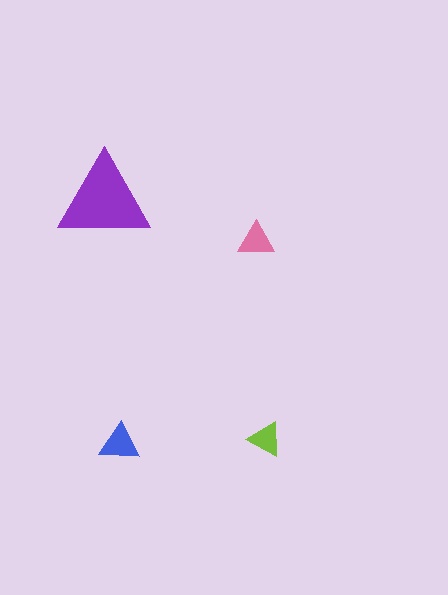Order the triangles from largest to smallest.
the purple one, the blue one, the pink one, the lime one.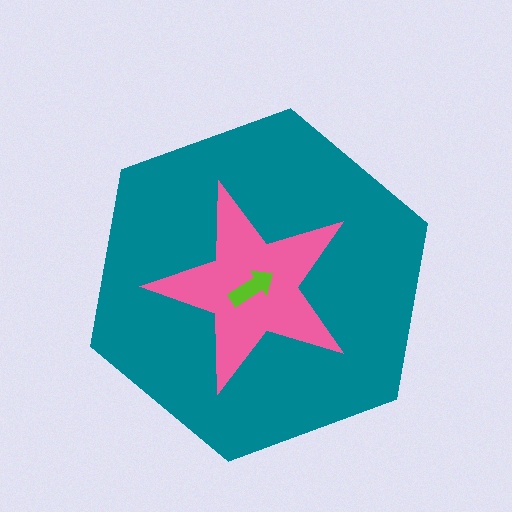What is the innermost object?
The lime arrow.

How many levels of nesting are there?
3.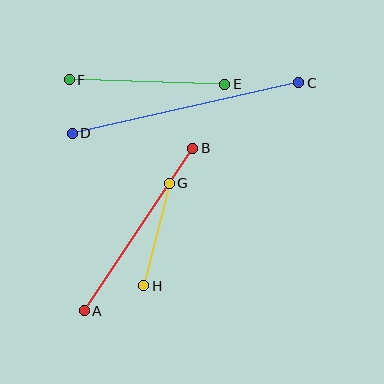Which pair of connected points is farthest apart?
Points C and D are farthest apart.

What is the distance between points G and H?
The distance is approximately 106 pixels.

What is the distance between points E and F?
The distance is approximately 156 pixels.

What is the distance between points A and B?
The distance is approximately 195 pixels.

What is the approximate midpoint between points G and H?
The midpoint is at approximately (157, 234) pixels.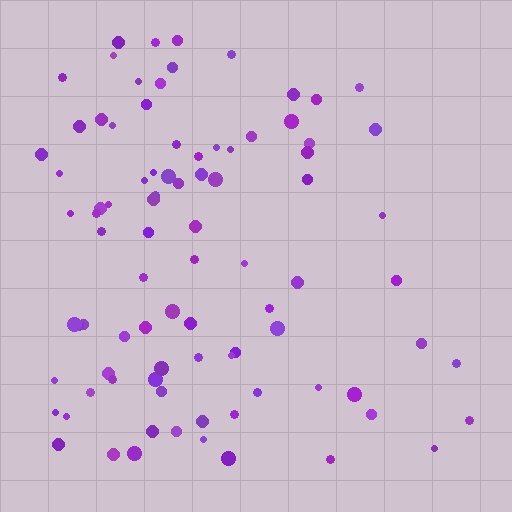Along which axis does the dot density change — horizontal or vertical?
Horizontal.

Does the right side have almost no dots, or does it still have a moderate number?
Still a moderate number, just noticeably fewer than the left.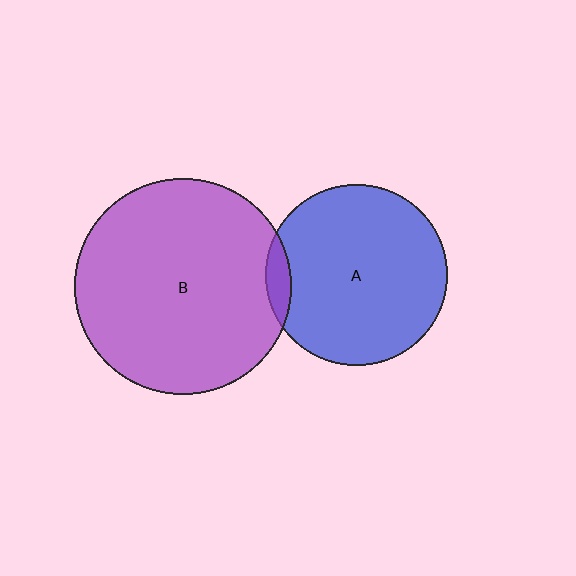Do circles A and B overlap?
Yes.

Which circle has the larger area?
Circle B (purple).